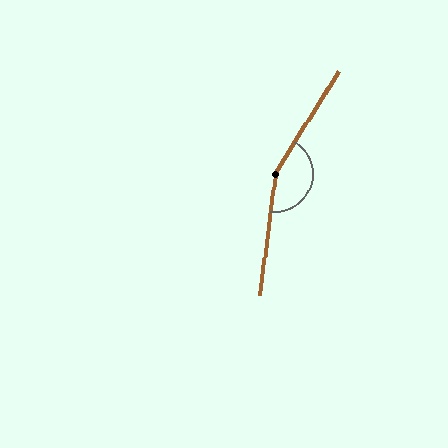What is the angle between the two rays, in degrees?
Approximately 155 degrees.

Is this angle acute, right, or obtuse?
It is obtuse.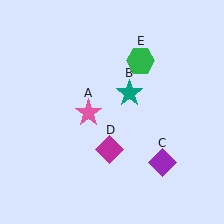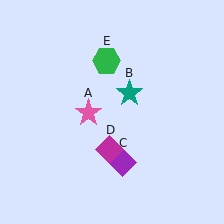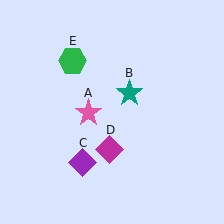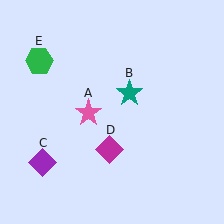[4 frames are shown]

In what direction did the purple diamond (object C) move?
The purple diamond (object C) moved left.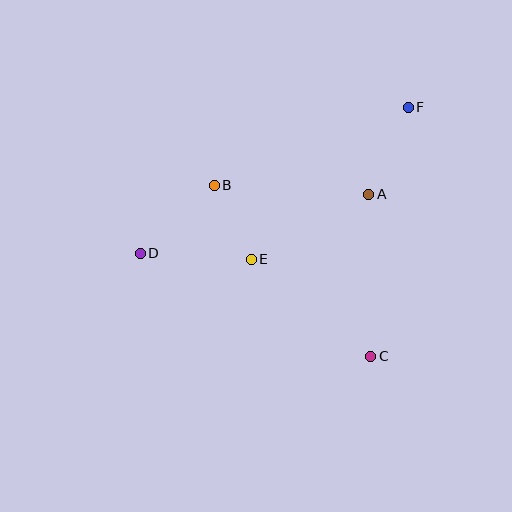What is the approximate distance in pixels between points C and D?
The distance between C and D is approximately 252 pixels.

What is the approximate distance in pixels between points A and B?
The distance between A and B is approximately 155 pixels.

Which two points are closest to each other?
Points B and E are closest to each other.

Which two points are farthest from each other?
Points D and F are farthest from each other.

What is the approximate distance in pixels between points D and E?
The distance between D and E is approximately 111 pixels.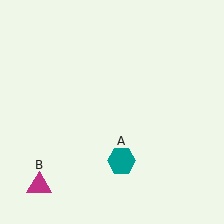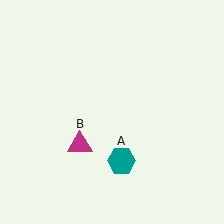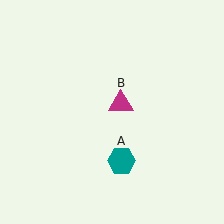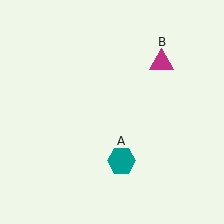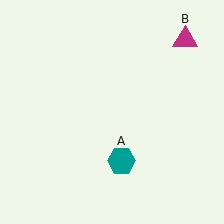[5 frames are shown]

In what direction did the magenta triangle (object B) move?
The magenta triangle (object B) moved up and to the right.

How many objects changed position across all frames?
1 object changed position: magenta triangle (object B).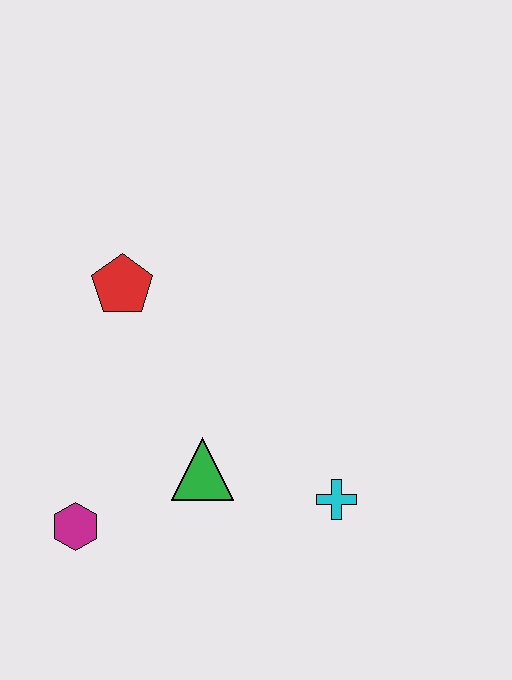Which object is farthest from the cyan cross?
The red pentagon is farthest from the cyan cross.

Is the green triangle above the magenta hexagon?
Yes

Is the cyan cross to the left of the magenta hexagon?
No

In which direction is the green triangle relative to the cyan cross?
The green triangle is to the left of the cyan cross.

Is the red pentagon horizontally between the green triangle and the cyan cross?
No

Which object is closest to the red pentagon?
The green triangle is closest to the red pentagon.